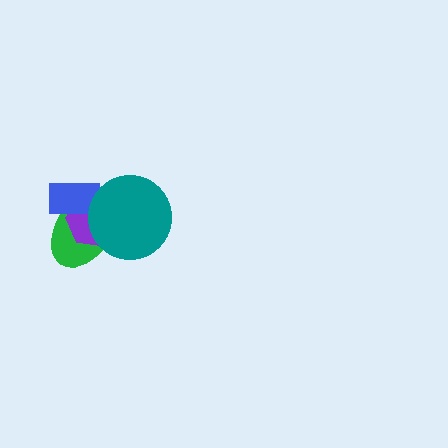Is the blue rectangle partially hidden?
Yes, it is partially covered by another shape.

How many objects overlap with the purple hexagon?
3 objects overlap with the purple hexagon.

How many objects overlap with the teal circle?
3 objects overlap with the teal circle.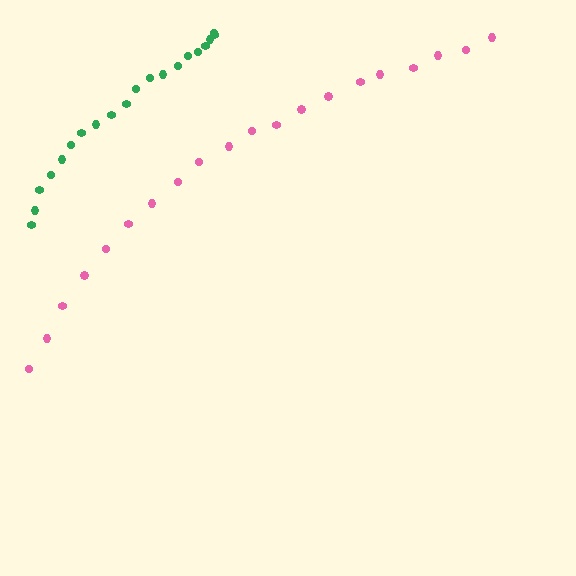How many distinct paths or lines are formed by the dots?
There are 2 distinct paths.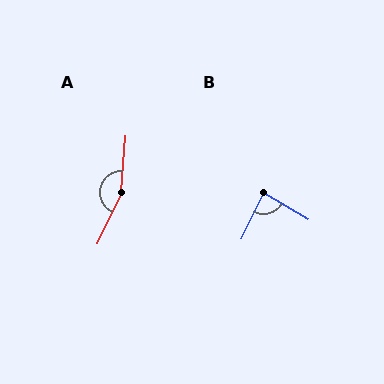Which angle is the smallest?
B, at approximately 86 degrees.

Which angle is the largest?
A, at approximately 159 degrees.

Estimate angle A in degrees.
Approximately 159 degrees.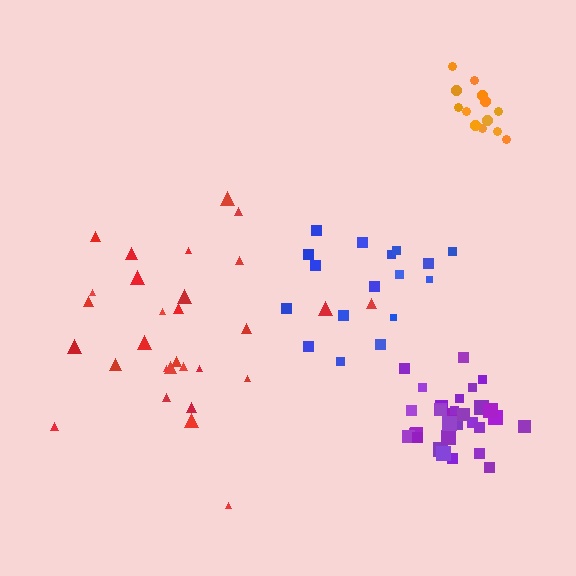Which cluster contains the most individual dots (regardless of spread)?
Purple (33).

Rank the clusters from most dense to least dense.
purple, orange, blue, red.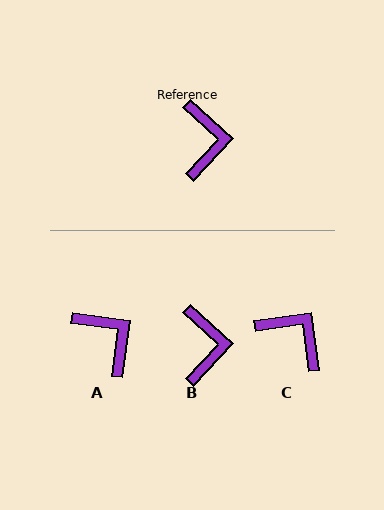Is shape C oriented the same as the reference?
No, it is off by about 50 degrees.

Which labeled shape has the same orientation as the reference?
B.